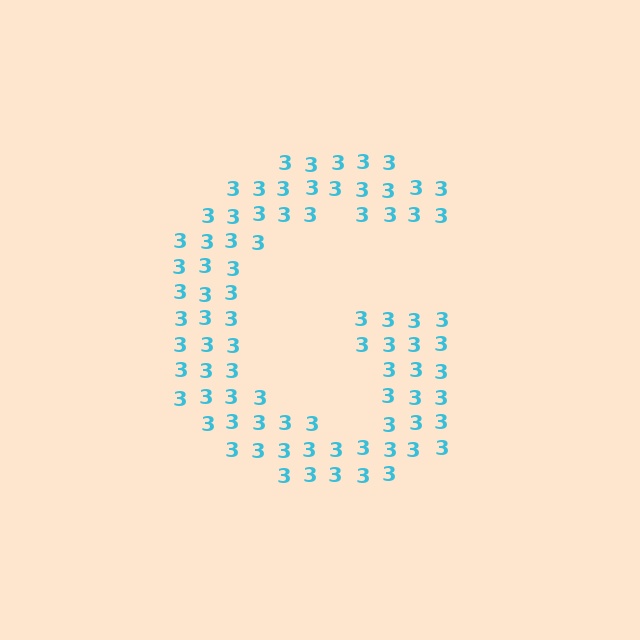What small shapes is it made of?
It is made of small digit 3's.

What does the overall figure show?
The overall figure shows the letter G.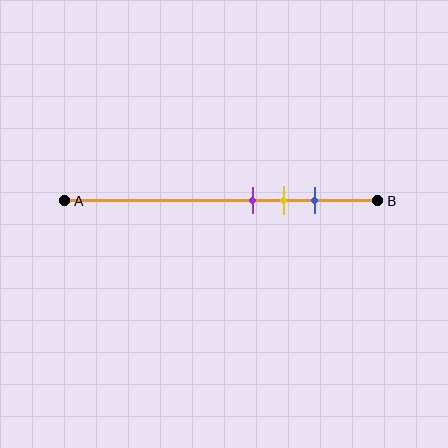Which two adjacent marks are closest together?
The purple and yellow marks are the closest adjacent pair.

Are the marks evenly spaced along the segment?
Yes, the marks are approximately evenly spaced.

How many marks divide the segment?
There are 3 marks dividing the segment.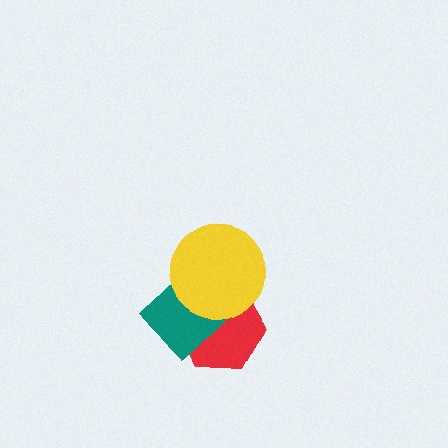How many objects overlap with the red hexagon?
2 objects overlap with the red hexagon.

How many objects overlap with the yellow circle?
2 objects overlap with the yellow circle.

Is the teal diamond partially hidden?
Yes, it is partially covered by another shape.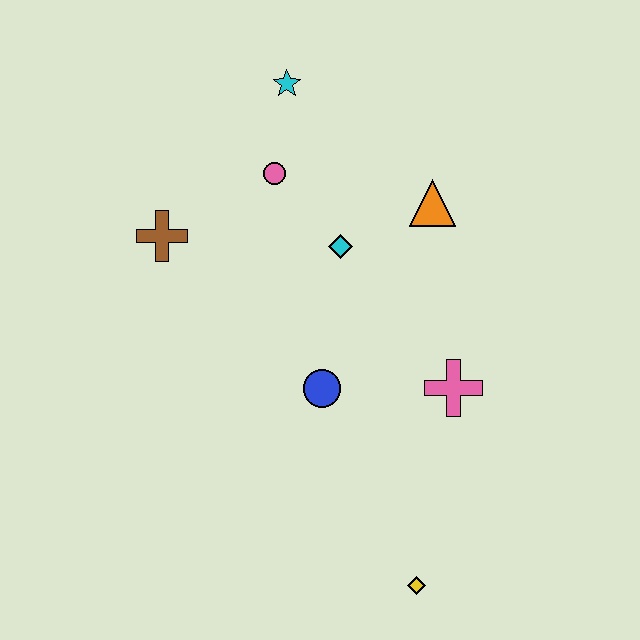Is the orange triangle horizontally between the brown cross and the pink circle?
No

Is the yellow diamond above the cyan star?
No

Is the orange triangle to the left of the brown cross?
No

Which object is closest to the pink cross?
The blue circle is closest to the pink cross.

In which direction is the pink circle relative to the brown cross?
The pink circle is to the right of the brown cross.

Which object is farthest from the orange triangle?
The yellow diamond is farthest from the orange triangle.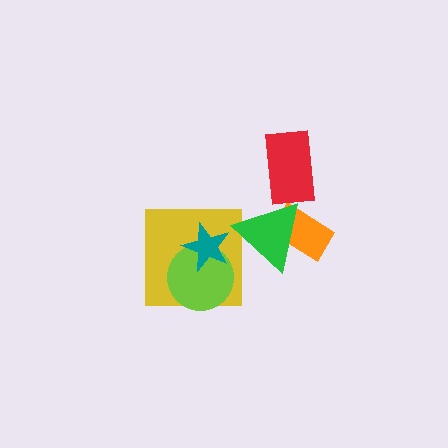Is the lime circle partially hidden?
Yes, it is partially covered by another shape.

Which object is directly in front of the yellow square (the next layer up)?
The lime circle is directly in front of the yellow square.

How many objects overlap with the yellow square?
2 objects overlap with the yellow square.